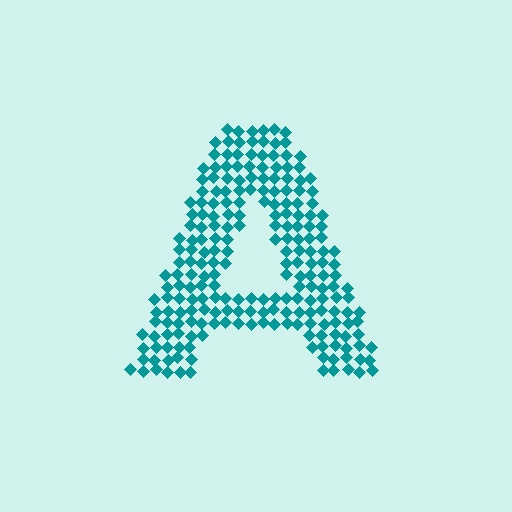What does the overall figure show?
The overall figure shows the letter A.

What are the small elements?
The small elements are diamonds.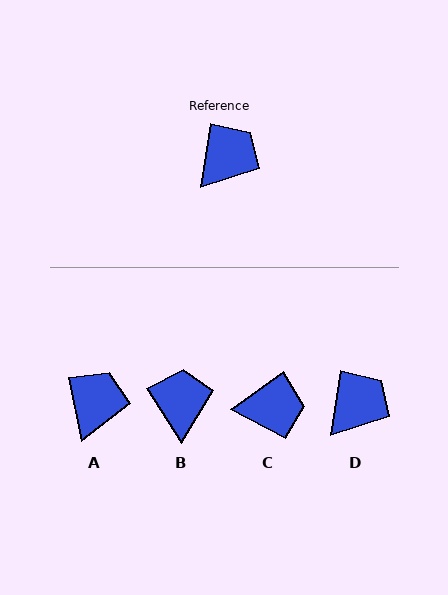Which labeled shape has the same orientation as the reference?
D.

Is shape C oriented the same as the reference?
No, it is off by about 46 degrees.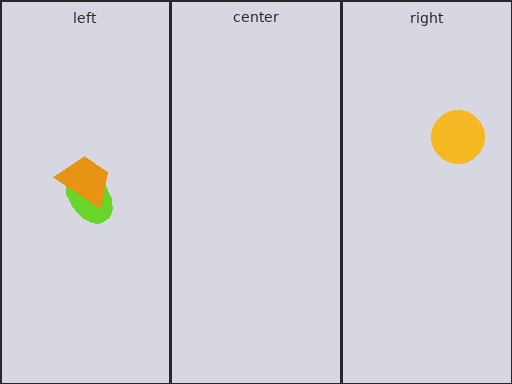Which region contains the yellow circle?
The right region.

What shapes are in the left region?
The lime ellipse, the orange trapezoid.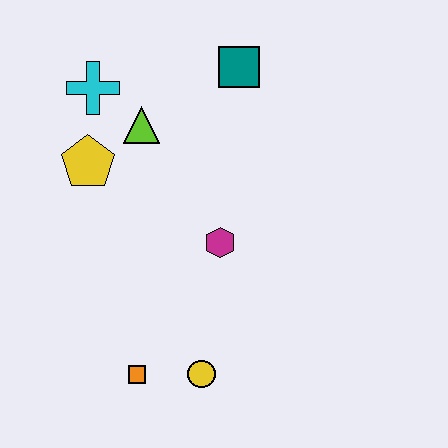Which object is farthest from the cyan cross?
The yellow circle is farthest from the cyan cross.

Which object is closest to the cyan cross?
The lime triangle is closest to the cyan cross.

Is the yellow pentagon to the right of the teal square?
No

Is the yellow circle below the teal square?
Yes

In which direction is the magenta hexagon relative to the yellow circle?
The magenta hexagon is above the yellow circle.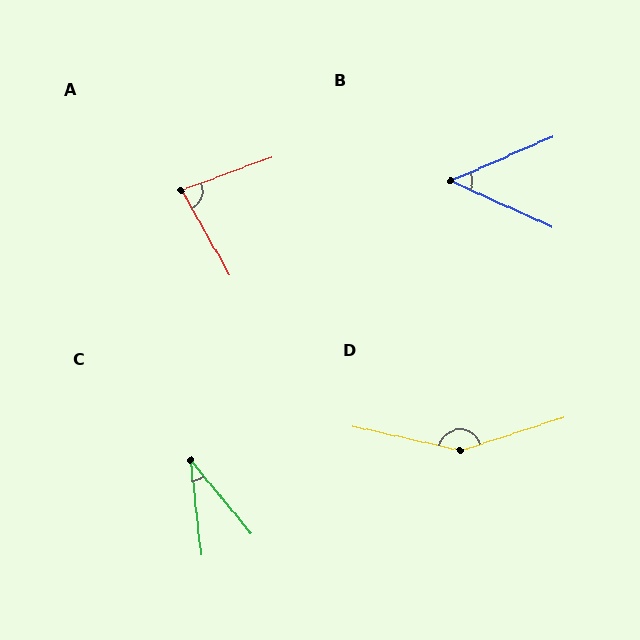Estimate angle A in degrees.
Approximately 81 degrees.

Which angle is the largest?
D, at approximately 149 degrees.